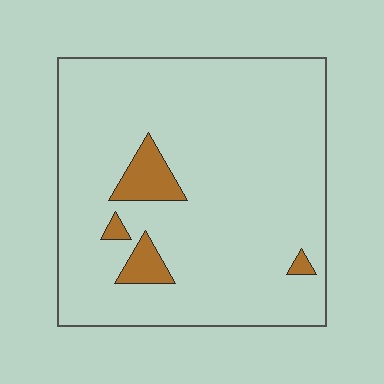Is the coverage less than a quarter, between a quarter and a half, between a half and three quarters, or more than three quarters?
Less than a quarter.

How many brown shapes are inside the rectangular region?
4.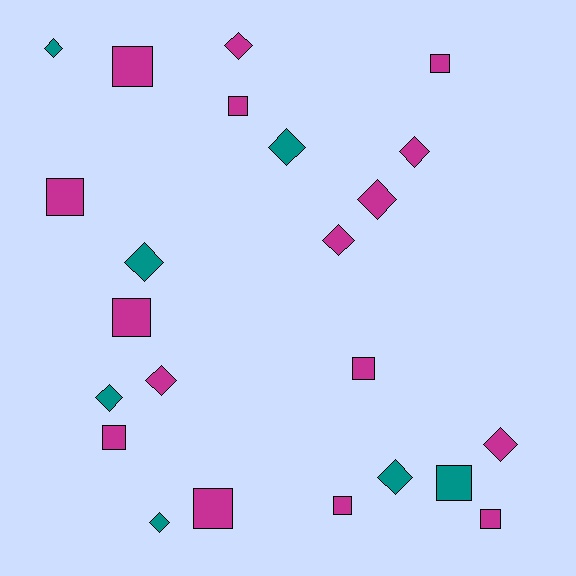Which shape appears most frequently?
Diamond, with 12 objects.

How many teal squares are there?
There is 1 teal square.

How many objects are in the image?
There are 23 objects.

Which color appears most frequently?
Magenta, with 16 objects.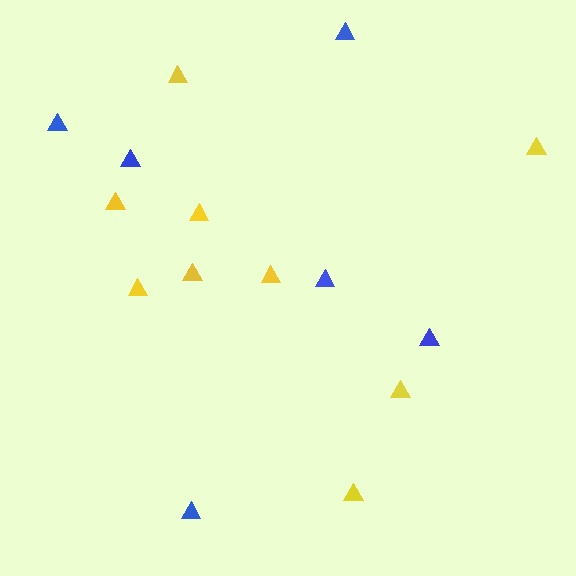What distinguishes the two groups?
There are 2 groups: one group of blue triangles (6) and one group of yellow triangles (9).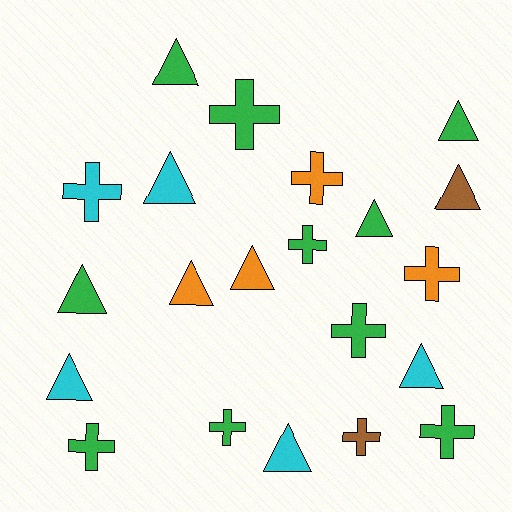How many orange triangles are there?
There are 2 orange triangles.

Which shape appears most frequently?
Triangle, with 11 objects.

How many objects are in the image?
There are 21 objects.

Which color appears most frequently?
Green, with 10 objects.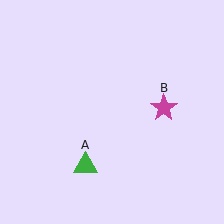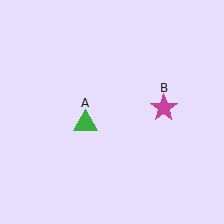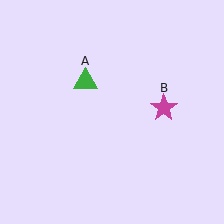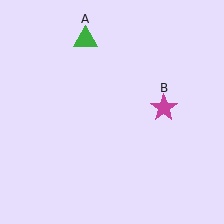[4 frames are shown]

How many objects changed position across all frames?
1 object changed position: green triangle (object A).